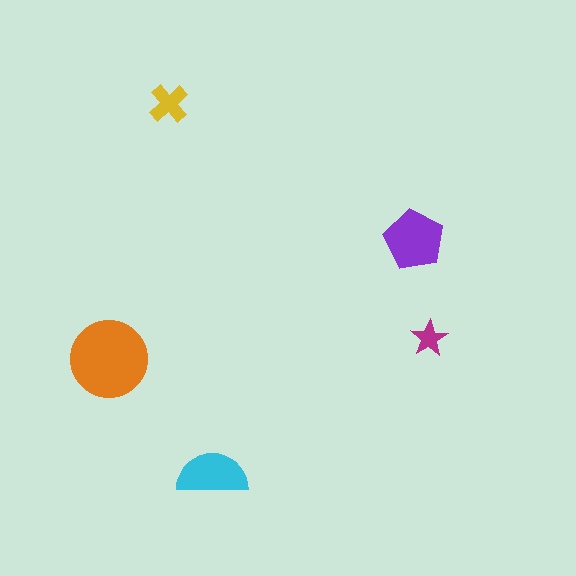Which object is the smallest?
The magenta star.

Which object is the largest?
The orange circle.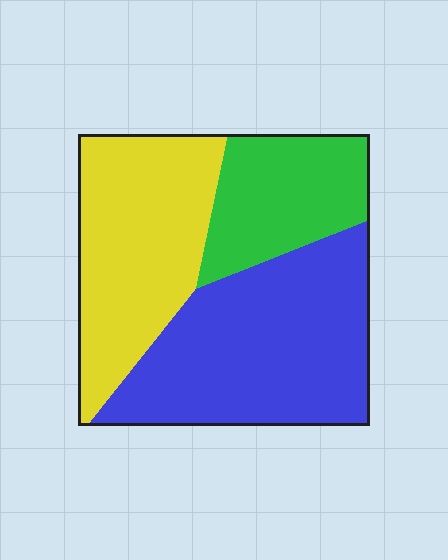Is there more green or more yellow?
Yellow.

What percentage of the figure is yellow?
Yellow takes up about one third (1/3) of the figure.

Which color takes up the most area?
Blue, at roughly 45%.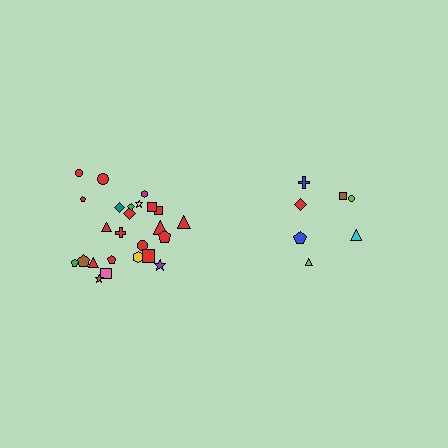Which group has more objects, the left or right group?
The left group.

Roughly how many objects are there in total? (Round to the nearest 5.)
Roughly 30 objects in total.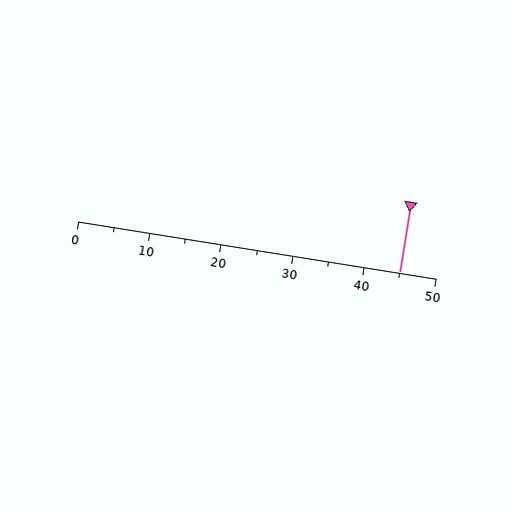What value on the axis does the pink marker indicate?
The marker indicates approximately 45.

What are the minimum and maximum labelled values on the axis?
The axis runs from 0 to 50.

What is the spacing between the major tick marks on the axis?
The major ticks are spaced 10 apart.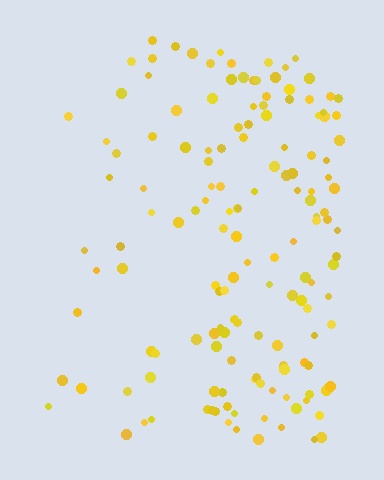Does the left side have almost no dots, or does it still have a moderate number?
Still a moderate number, just noticeably fewer than the right.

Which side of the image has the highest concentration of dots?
The right.